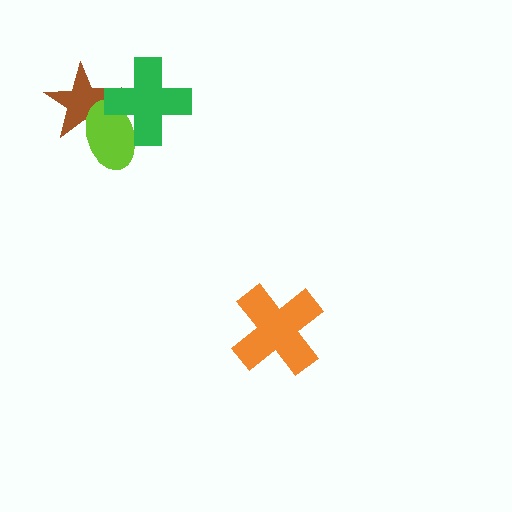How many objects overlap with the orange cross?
0 objects overlap with the orange cross.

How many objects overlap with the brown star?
2 objects overlap with the brown star.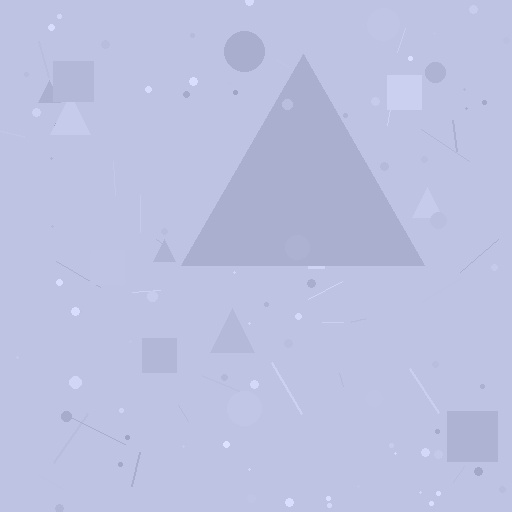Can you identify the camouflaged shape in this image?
The camouflaged shape is a triangle.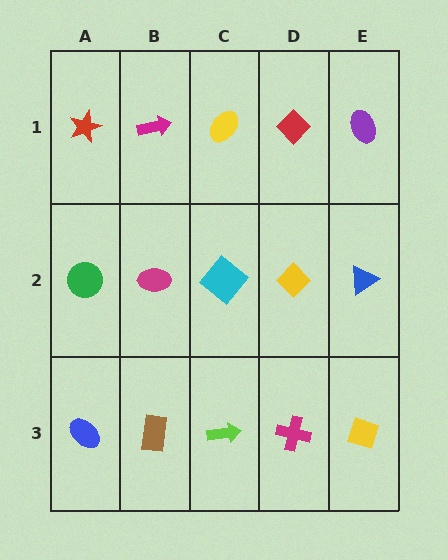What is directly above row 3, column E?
A blue triangle.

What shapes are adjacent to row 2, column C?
A yellow ellipse (row 1, column C), a lime arrow (row 3, column C), a magenta ellipse (row 2, column B), a yellow diamond (row 2, column D).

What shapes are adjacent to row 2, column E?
A purple ellipse (row 1, column E), a yellow diamond (row 3, column E), a yellow diamond (row 2, column D).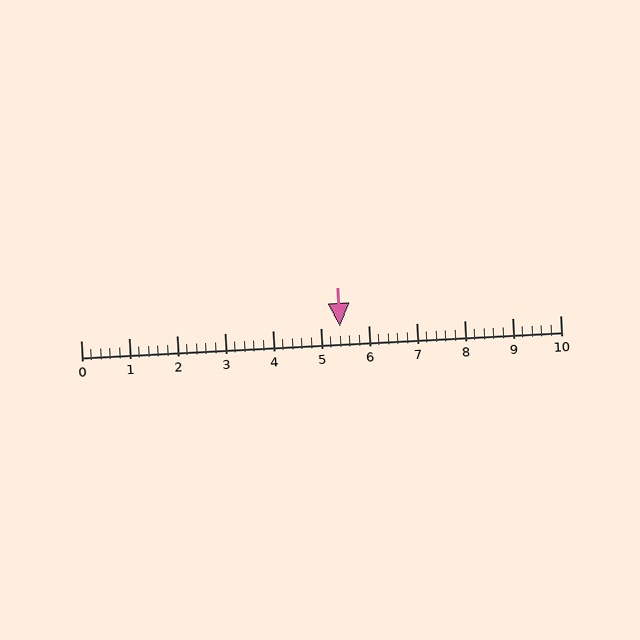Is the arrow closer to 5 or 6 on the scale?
The arrow is closer to 5.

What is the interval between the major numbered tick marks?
The major tick marks are spaced 1 units apart.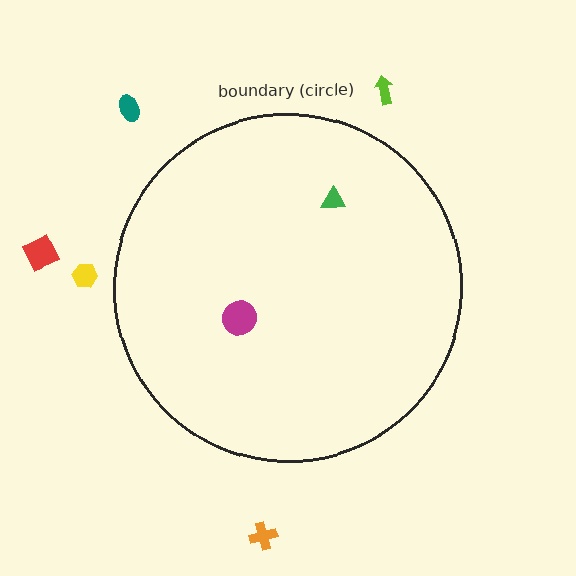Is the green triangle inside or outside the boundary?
Inside.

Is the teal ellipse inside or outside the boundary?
Outside.